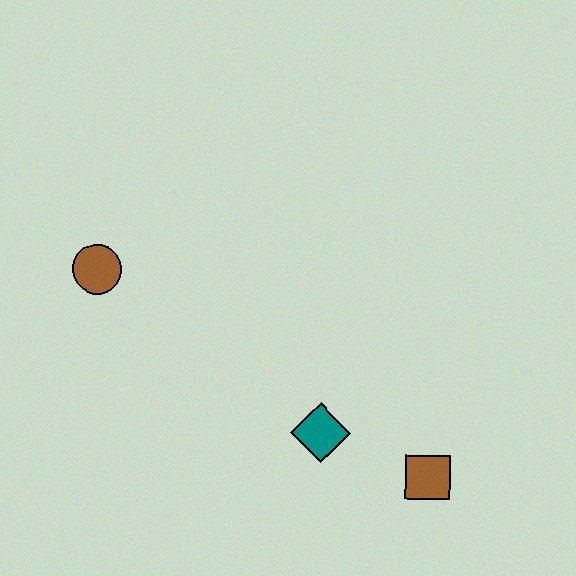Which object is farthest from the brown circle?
The brown square is farthest from the brown circle.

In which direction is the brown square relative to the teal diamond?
The brown square is to the right of the teal diamond.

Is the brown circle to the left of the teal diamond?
Yes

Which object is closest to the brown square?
The teal diamond is closest to the brown square.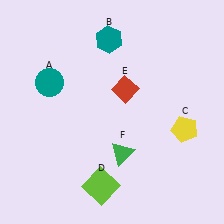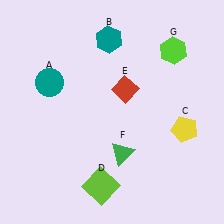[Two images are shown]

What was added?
A lime hexagon (G) was added in Image 2.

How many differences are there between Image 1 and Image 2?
There is 1 difference between the two images.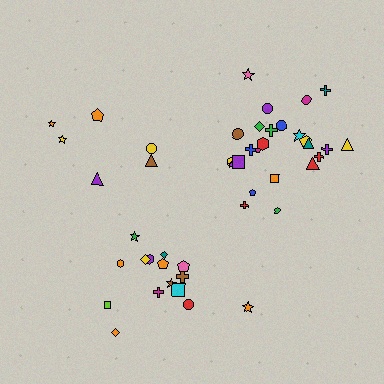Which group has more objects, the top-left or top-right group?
The top-right group.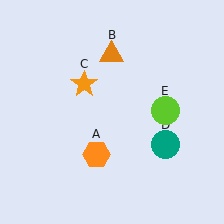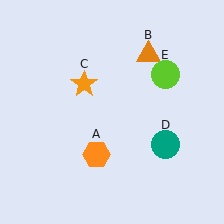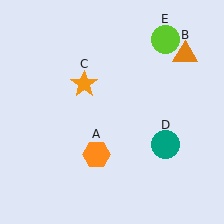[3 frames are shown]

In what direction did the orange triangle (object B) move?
The orange triangle (object B) moved right.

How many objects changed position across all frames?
2 objects changed position: orange triangle (object B), lime circle (object E).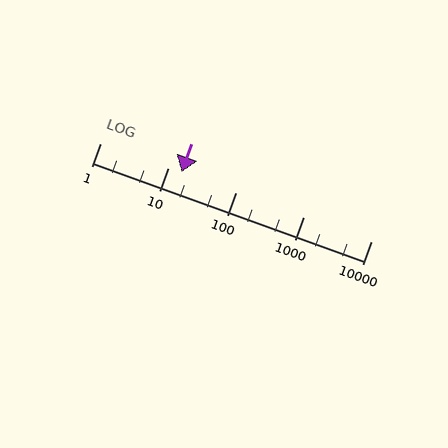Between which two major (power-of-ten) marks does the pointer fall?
The pointer is between 10 and 100.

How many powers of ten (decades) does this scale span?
The scale spans 4 decades, from 1 to 10000.